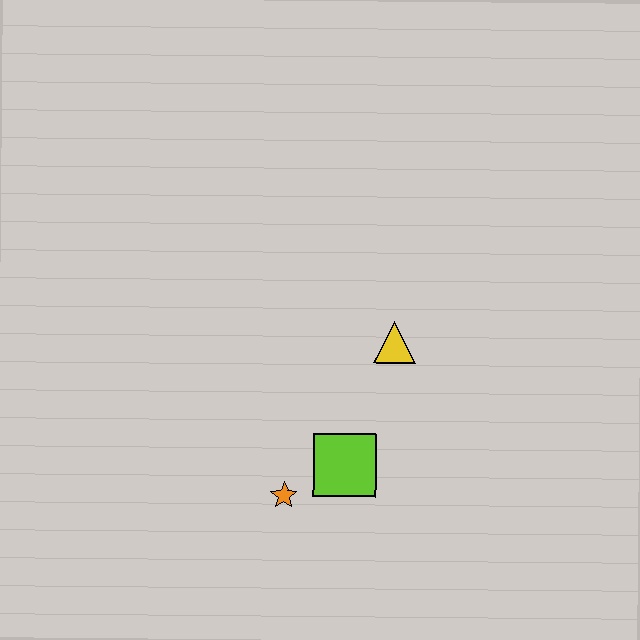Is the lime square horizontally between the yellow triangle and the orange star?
Yes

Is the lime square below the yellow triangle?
Yes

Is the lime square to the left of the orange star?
No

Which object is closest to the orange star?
The lime square is closest to the orange star.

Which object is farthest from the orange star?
The yellow triangle is farthest from the orange star.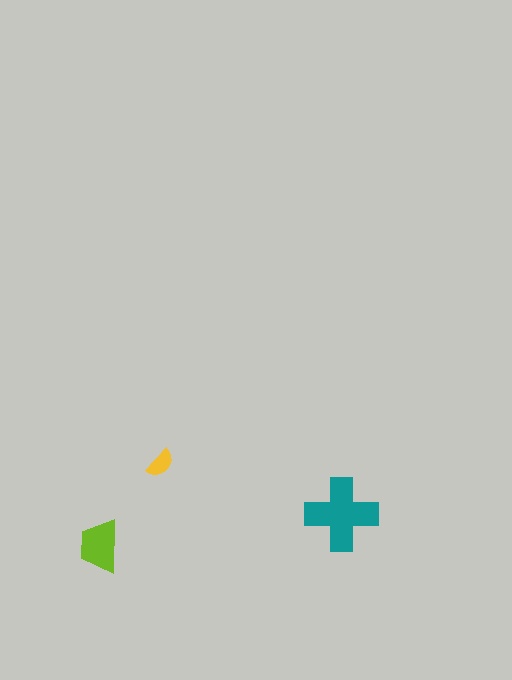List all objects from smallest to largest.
The yellow semicircle, the lime trapezoid, the teal cross.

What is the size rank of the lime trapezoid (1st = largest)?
2nd.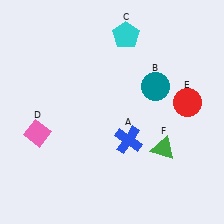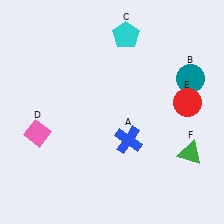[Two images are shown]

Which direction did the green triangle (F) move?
The green triangle (F) moved right.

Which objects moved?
The objects that moved are: the teal circle (B), the green triangle (F).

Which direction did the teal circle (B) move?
The teal circle (B) moved right.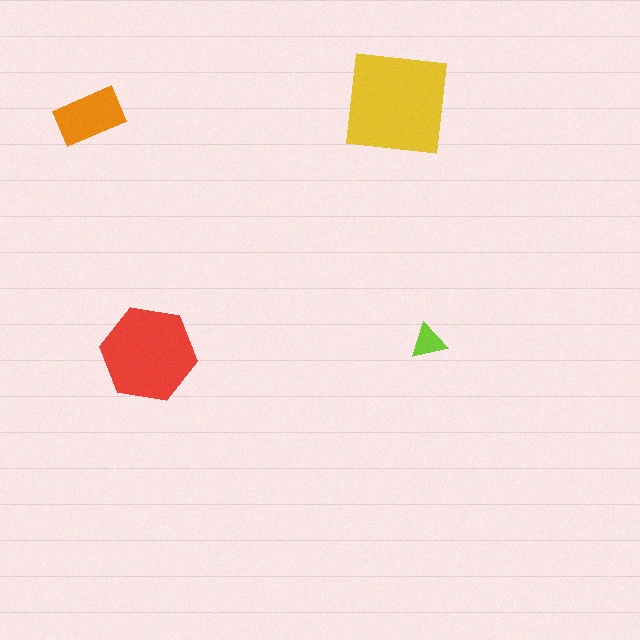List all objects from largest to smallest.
The yellow square, the red hexagon, the orange rectangle, the lime triangle.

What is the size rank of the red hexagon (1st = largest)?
2nd.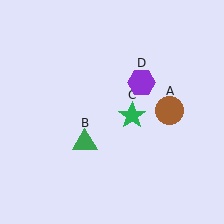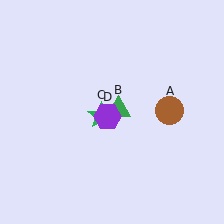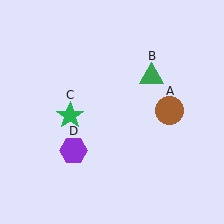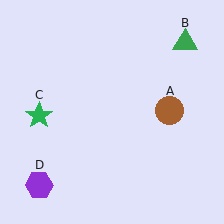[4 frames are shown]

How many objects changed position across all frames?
3 objects changed position: green triangle (object B), green star (object C), purple hexagon (object D).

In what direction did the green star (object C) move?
The green star (object C) moved left.